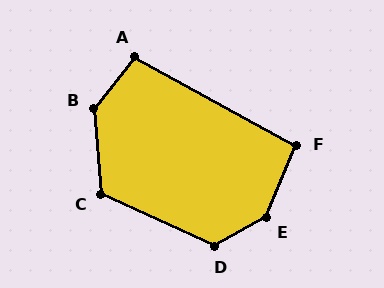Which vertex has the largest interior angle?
E, at approximately 142 degrees.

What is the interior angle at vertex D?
Approximately 127 degrees (obtuse).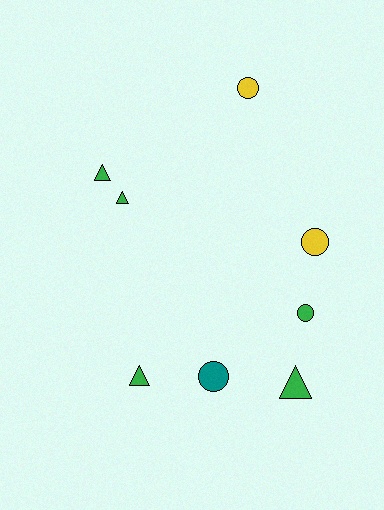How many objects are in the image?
There are 8 objects.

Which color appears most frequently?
Green, with 5 objects.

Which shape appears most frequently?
Circle, with 4 objects.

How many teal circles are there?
There is 1 teal circle.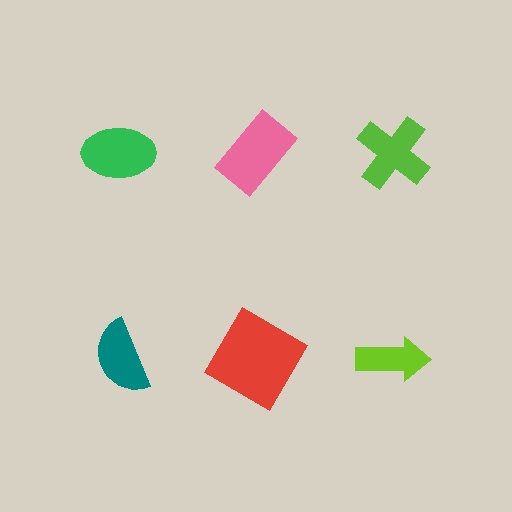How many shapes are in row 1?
3 shapes.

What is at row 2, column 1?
A teal semicircle.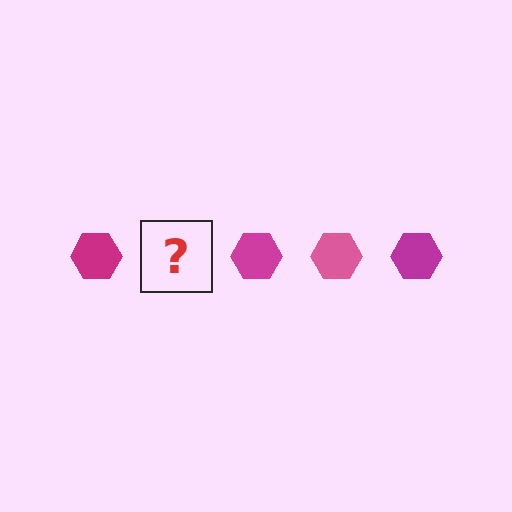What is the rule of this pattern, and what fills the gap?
The rule is that the pattern cycles through magenta, pink hexagons. The gap should be filled with a pink hexagon.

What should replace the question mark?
The question mark should be replaced with a pink hexagon.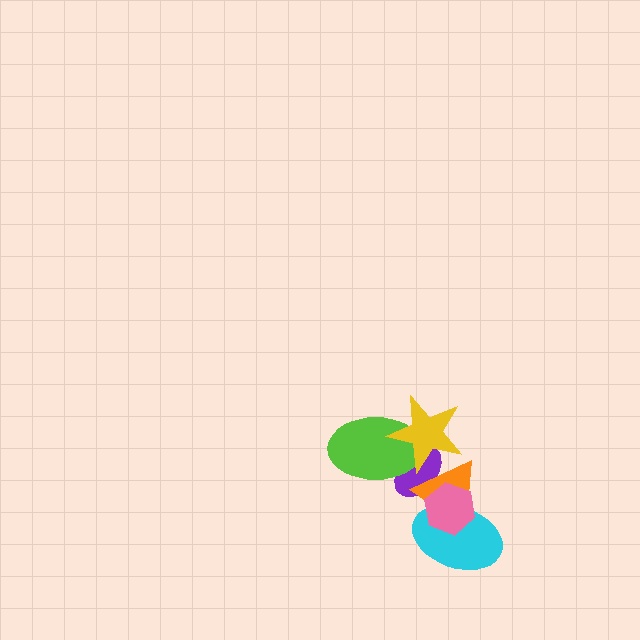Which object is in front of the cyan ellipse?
The pink hexagon is in front of the cyan ellipse.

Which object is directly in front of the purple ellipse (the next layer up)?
The orange triangle is directly in front of the purple ellipse.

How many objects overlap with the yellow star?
3 objects overlap with the yellow star.